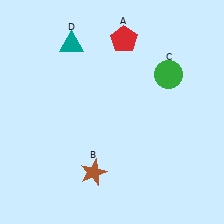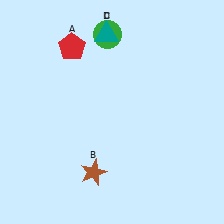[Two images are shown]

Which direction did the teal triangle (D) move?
The teal triangle (D) moved right.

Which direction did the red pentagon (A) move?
The red pentagon (A) moved left.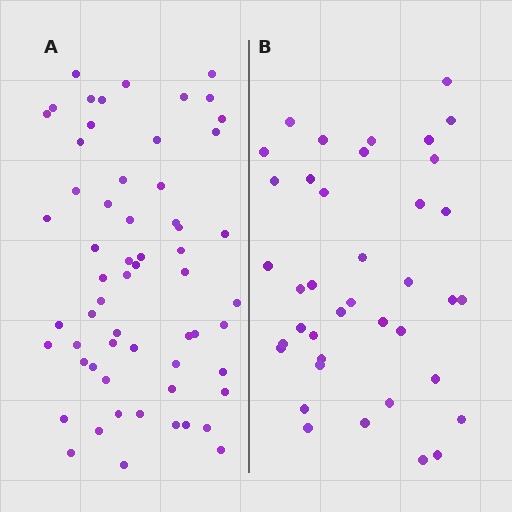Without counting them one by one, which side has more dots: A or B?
Region A (the left region) has more dots.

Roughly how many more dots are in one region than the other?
Region A has approximately 20 more dots than region B.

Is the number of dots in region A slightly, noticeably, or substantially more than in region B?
Region A has substantially more. The ratio is roughly 1.5 to 1.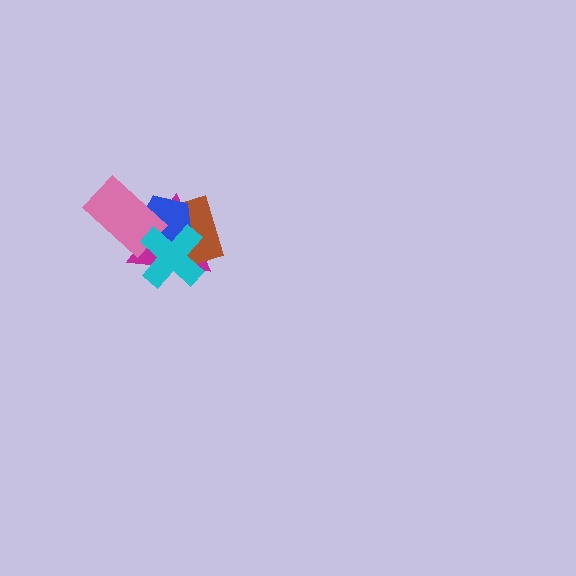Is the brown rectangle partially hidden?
Yes, it is partially covered by another shape.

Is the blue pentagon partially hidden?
Yes, it is partially covered by another shape.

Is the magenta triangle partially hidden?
Yes, it is partially covered by another shape.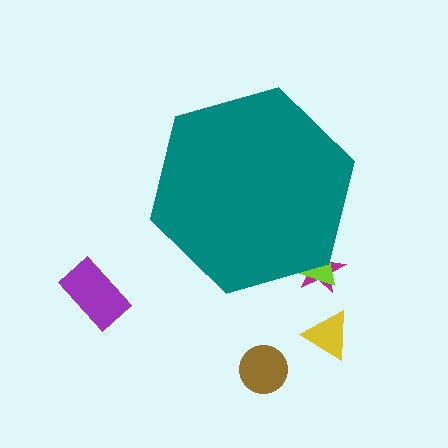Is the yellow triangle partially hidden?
No, the yellow triangle is fully visible.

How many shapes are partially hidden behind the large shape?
2 shapes are partially hidden.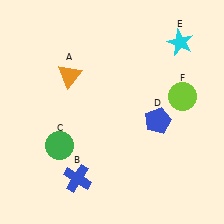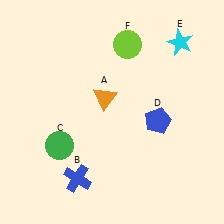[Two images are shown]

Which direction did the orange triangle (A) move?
The orange triangle (A) moved right.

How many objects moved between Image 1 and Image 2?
2 objects moved between the two images.